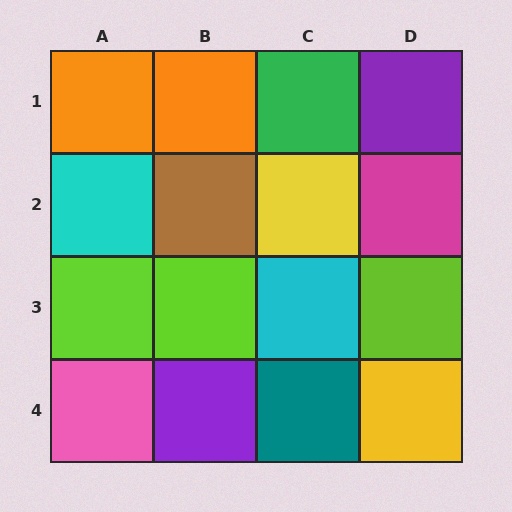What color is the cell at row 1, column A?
Orange.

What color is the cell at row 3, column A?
Lime.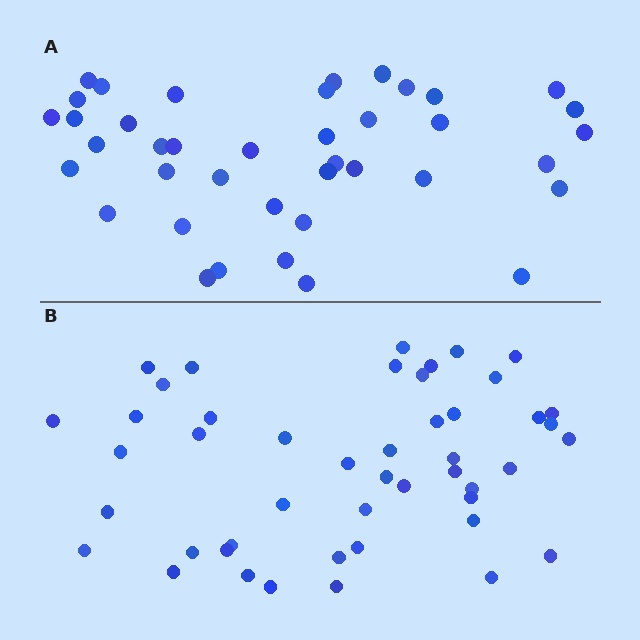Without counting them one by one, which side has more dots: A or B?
Region B (the bottom region) has more dots.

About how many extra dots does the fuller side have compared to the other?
Region B has roughly 8 or so more dots than region A.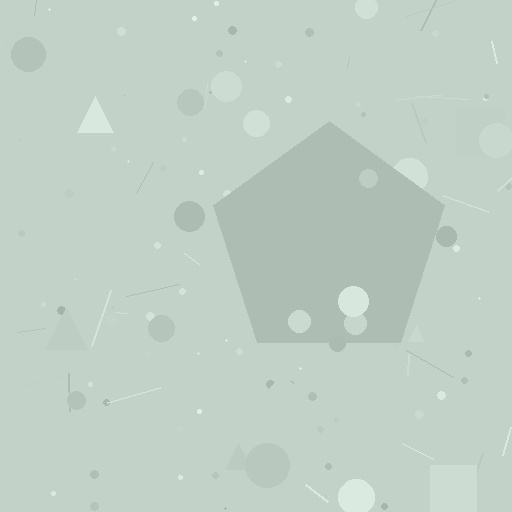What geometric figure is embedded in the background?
A pentagon is embedded in the background.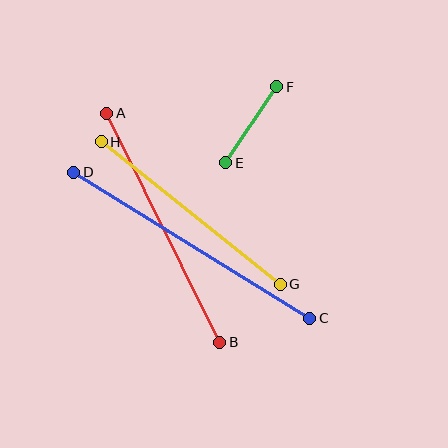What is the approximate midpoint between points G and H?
The midpoint is at approximately (191, 213) pixels.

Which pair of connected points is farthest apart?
Points C and D are farthest apart.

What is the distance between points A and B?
The distance is approximately 256 pixels.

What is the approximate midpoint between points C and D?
The midpoint is at approximately (192, 245) pixels.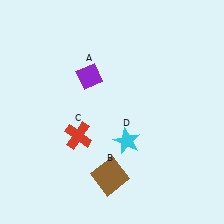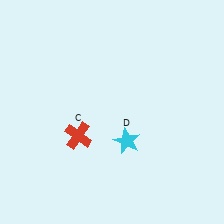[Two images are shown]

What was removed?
The brown square (B), the purple diamond (A) were removed in Image 2.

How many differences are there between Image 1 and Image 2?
There are 2 differences between the two images.